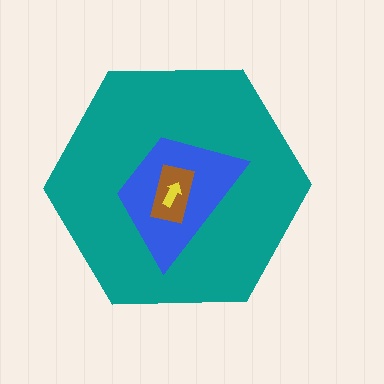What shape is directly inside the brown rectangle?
The yellow arrow.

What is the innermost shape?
The yellow arrow.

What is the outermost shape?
The teal hexagon.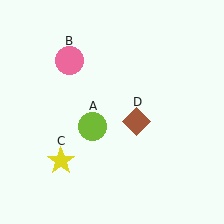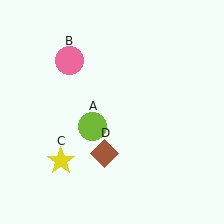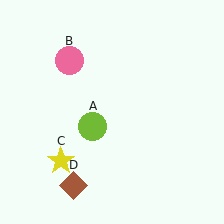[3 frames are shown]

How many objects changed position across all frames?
1 object changed position: brown diamond (object D).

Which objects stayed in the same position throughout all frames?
Lime circle (object A) and pink circle (object B) and yellow star (object C) remained stationary.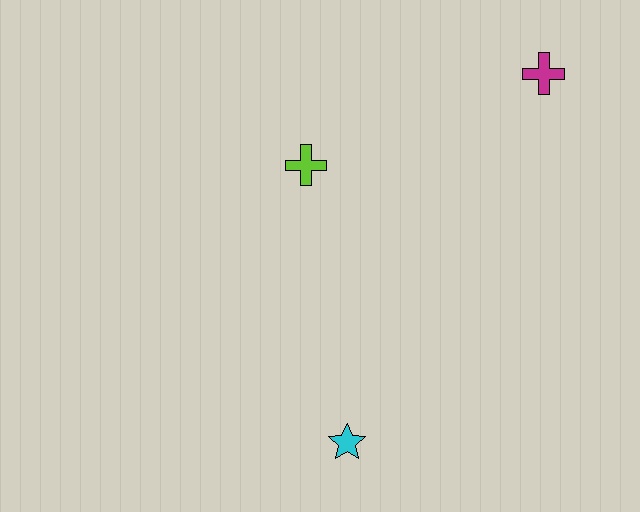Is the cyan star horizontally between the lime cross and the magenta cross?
Yes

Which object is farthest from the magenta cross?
The cyan star is farthest from the magenta cross.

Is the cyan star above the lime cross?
No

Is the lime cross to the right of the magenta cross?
No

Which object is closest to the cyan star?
The lime cross is closest to the cyan star.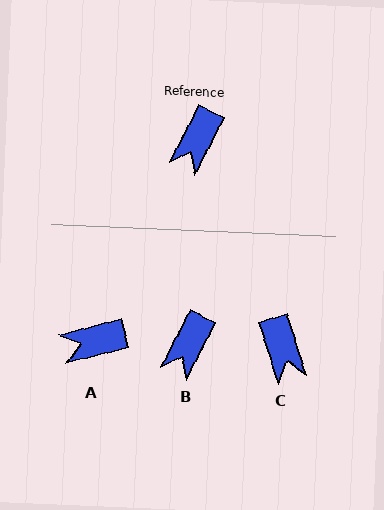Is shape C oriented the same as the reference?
No, it is off by about 45 degrees.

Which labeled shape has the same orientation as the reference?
B.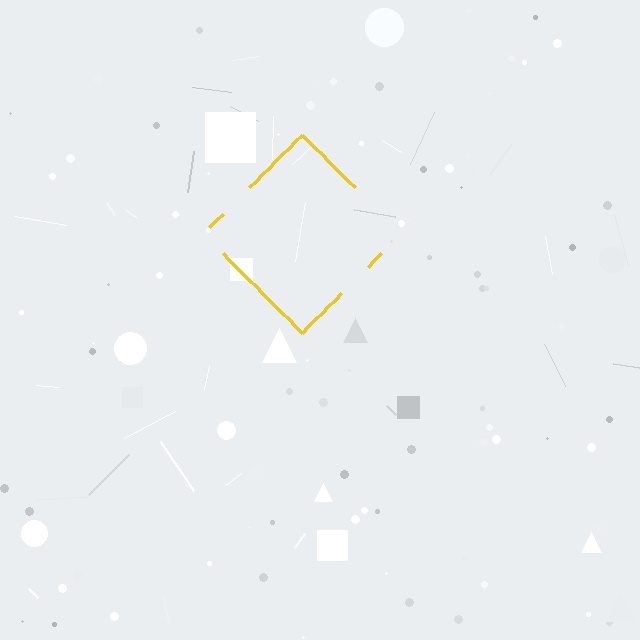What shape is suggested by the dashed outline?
The dashed outline suggests a diamond.